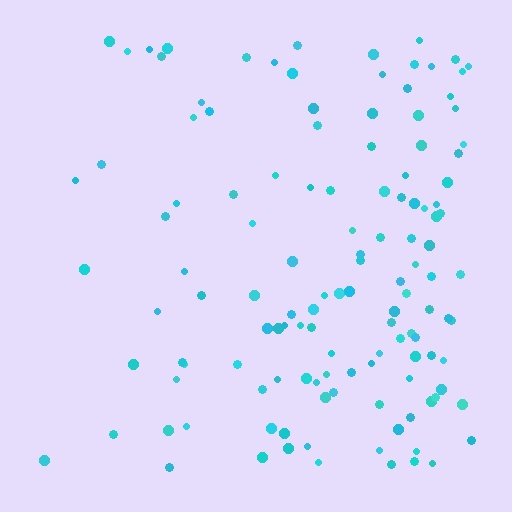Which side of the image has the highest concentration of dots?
The right.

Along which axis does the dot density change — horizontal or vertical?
Horizontal.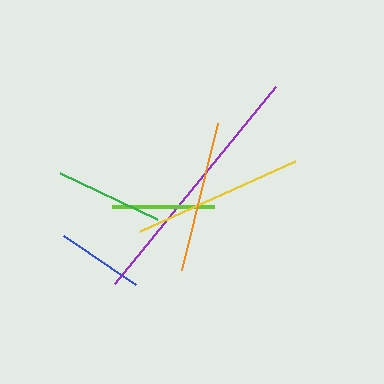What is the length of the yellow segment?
The yellow segment is approximately 171 pixels long.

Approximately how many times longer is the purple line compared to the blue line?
The purple line is approximately 2.9 times the length of the blue line.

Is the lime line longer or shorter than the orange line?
The orange line is longer than the lime line.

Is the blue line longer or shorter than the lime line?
The lime line is longer than the blue line.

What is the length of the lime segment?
The lime segment is approximately 102 pixels long.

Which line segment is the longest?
The purple line is the longest at approximately 254 pixels.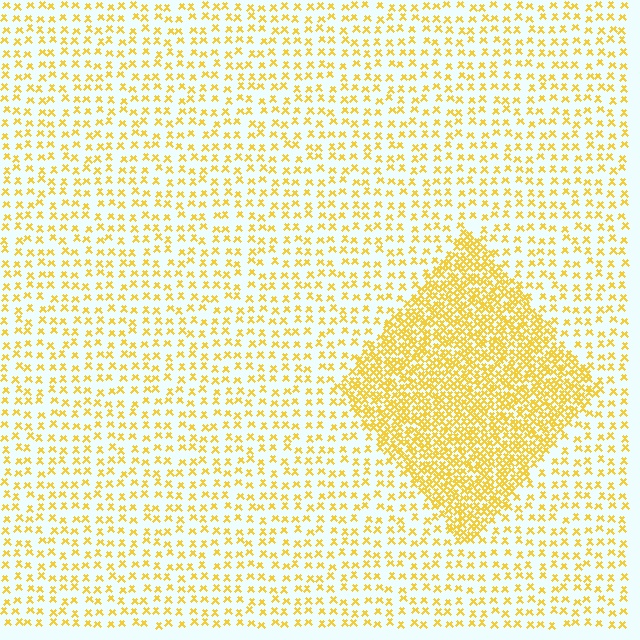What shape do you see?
I see a diamond.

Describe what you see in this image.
The image contains small yellow elements arranged at two different densities. A diamond-shaped region is visible where the elements are more densely packed than the surrounding area.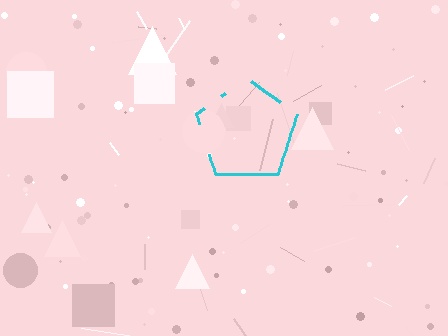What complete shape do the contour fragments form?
The contour fragments form a pentagon.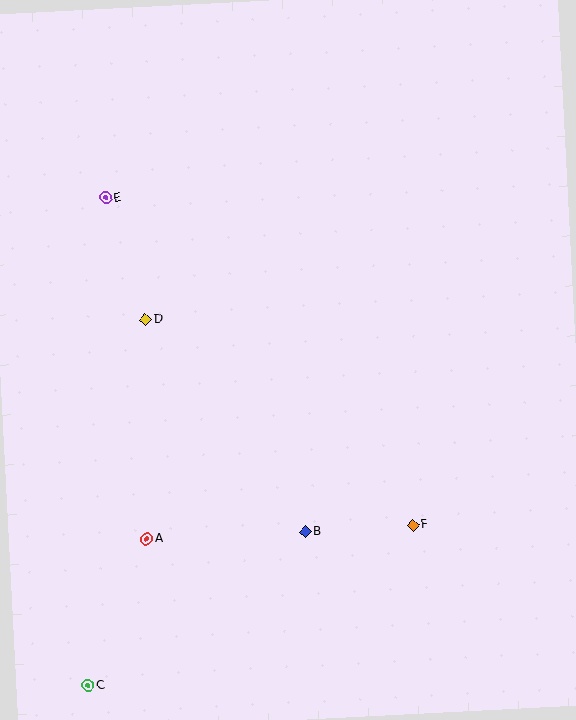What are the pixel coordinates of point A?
Point A is at (147, 539).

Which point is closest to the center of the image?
Point D at (146, 320) is closest to the center.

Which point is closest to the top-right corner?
Point E is closest to the top-right corner.